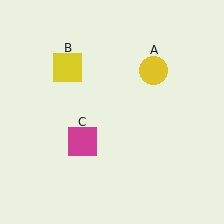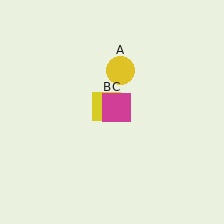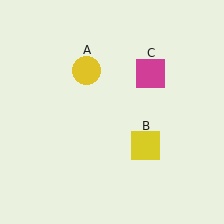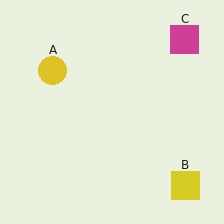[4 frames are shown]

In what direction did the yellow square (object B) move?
The yellow square (object B) moved down and to the right.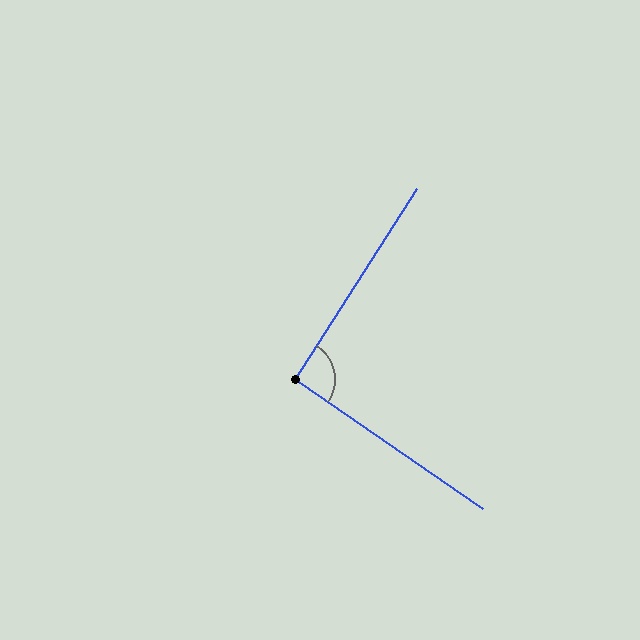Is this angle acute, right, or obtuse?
It is approximately a right angle.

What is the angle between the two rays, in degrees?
Approximately 92 degrees.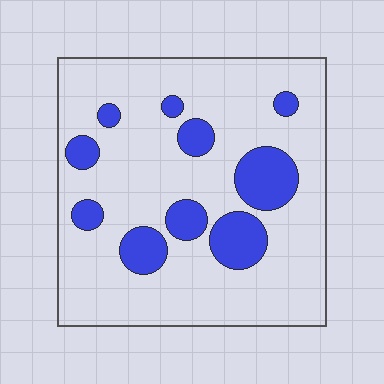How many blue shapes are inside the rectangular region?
10.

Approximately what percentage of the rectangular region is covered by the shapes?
Approximately 20%.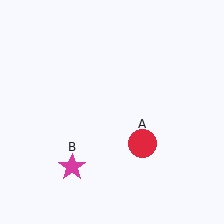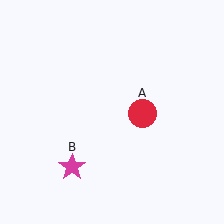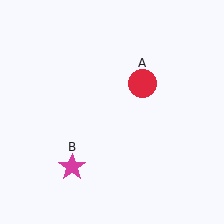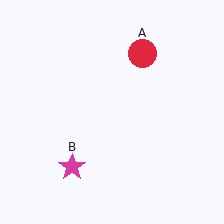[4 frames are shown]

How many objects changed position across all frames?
1 object changed position: red circle (object A).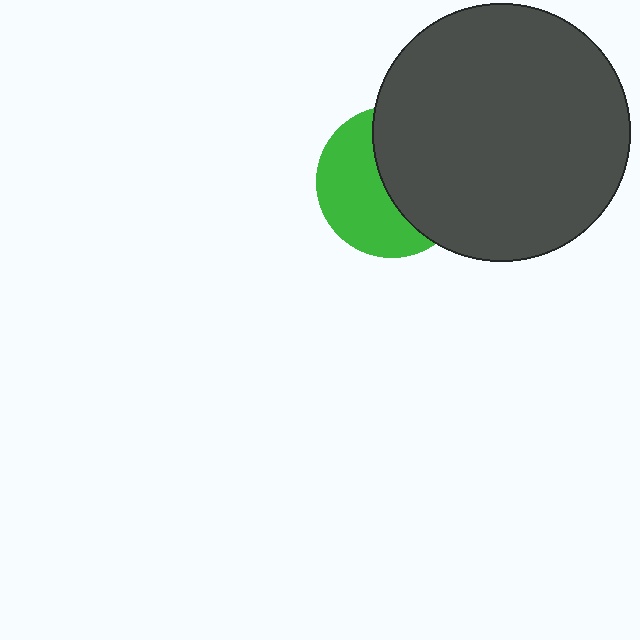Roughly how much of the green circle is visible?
About half of it is visible (roughly 49%).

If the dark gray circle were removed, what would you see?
You would see the complete green circle.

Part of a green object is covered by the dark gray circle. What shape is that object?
It is a circle.